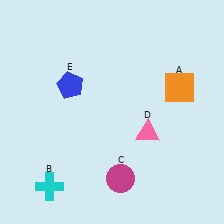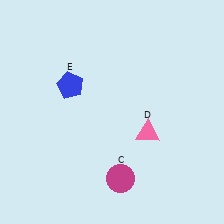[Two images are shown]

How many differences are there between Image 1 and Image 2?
There are 2 differences between the two images.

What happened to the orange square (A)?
The orange square (A) was removed in Image 2. It was in the top-right area of Image 1.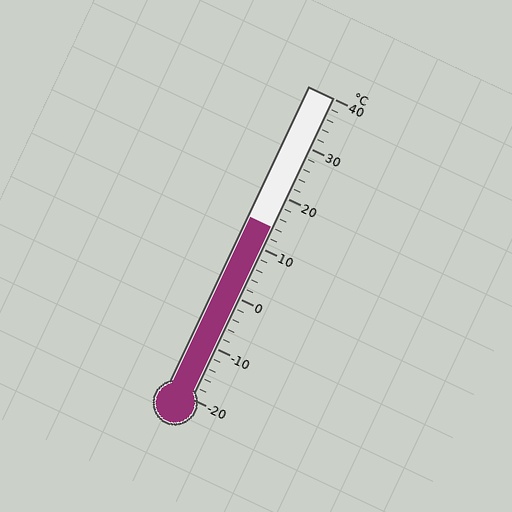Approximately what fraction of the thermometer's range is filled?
The thermometer is filled to approximately 55% of its range.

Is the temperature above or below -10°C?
The temperature is above -10°C.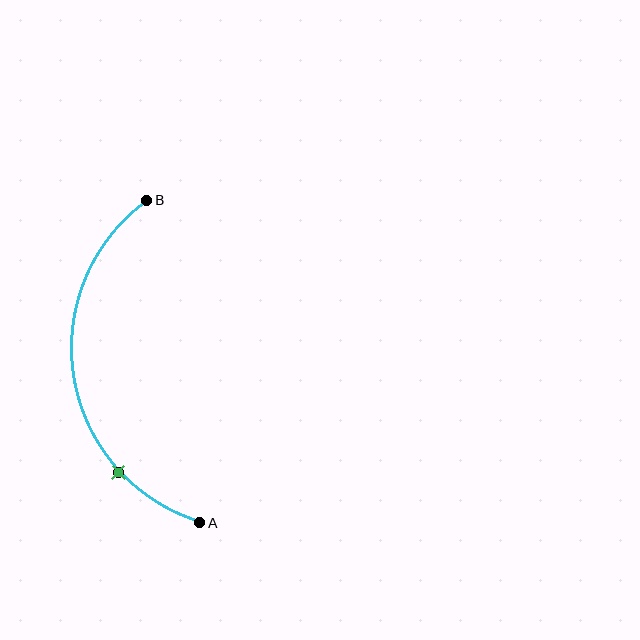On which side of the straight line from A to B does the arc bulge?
The arc bulges to the left of the straight line connecting A and B.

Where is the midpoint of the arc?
The arc midpoint is the point on the curve farthest from the straight line joining A and B. It sits to the left of that line.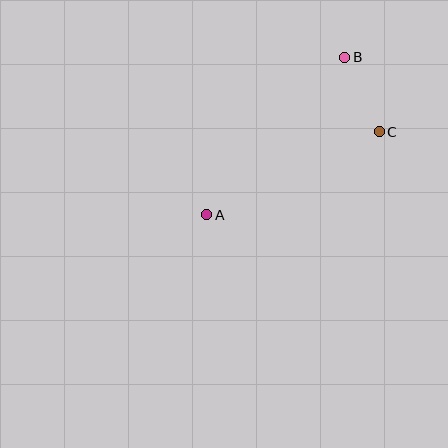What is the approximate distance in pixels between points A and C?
The distance between A and C is approximately 191 pixels.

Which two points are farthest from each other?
Points A and B are farthest from each other.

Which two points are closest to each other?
Points B and C are closest to each other.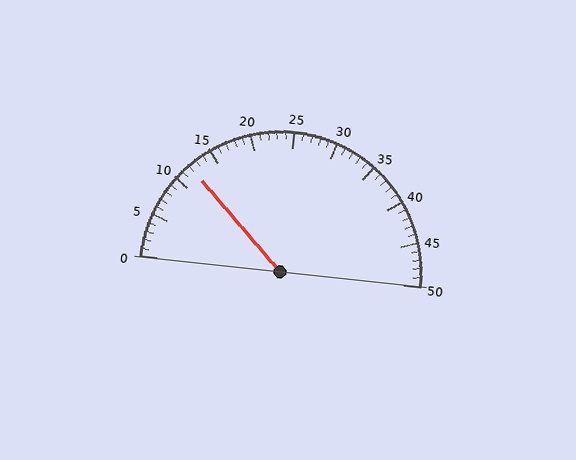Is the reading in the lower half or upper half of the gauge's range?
The reading is in the lower half of the range (0 to 50).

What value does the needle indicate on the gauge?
The needle indicates approximately 12.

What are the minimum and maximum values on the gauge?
The gauge ranges from 0 to 50.